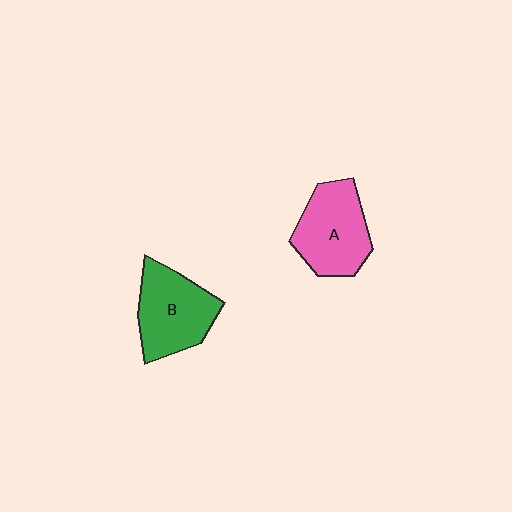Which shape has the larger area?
Shape B (green).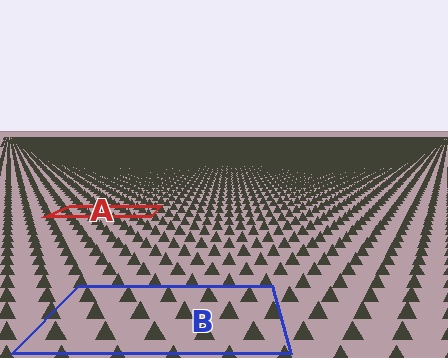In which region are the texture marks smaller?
The texture marks are smaller in region A, because it is farther away.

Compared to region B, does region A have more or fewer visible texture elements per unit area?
Region A has more texture elements per unit area — they are packed more densely because it is farther away.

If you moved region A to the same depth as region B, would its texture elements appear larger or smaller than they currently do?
They would appear larger. At a closer depth, the same texture elements are projected at a bigger on-screen size.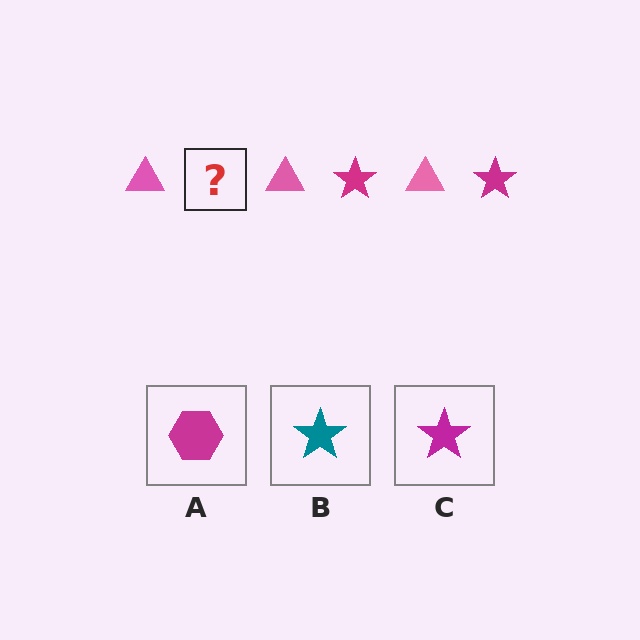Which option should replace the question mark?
Option C.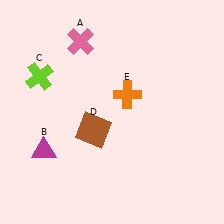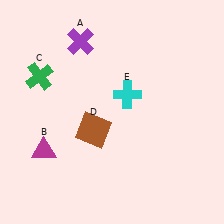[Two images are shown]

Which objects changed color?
A changed from pink to purple. C changed from lime to green. E changed from orange to cyan.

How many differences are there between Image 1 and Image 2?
There are 3 differences between the two images.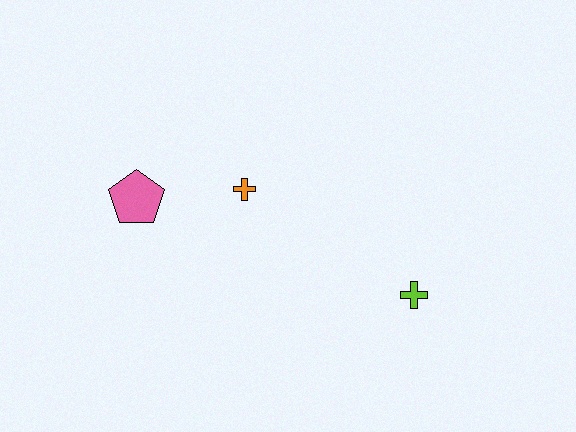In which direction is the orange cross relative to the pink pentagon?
The orange cross is to the right of the pink pentagon.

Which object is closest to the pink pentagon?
The orange cross is closest to the pink pentagon.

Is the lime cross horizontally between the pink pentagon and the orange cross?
No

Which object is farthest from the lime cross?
The pink pentagon is farthest from the lime cross.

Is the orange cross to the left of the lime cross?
Yes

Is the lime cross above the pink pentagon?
No